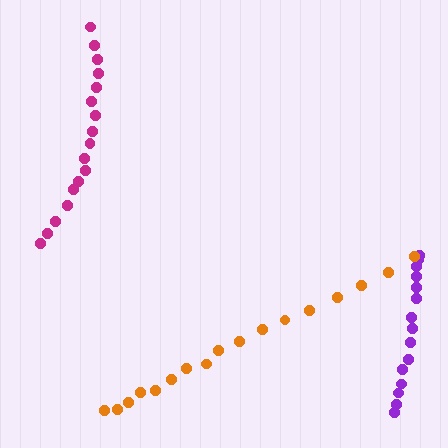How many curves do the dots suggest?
There are 3 distinct paths.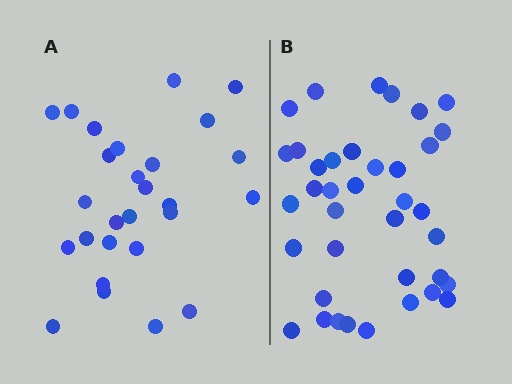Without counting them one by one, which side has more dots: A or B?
Region B (the right region) has more dots.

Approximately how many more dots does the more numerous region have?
Region B has roughly 12 or so more dots than region A.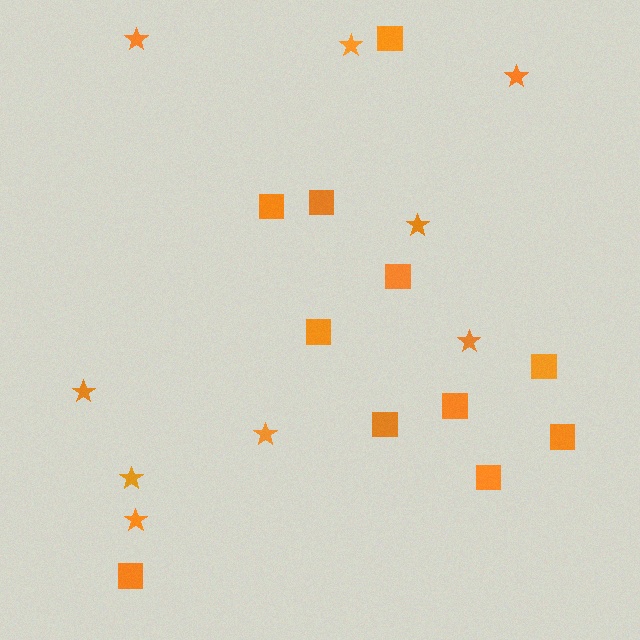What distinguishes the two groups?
There are 2 groups: one group of stars (9) and one group of squares (11).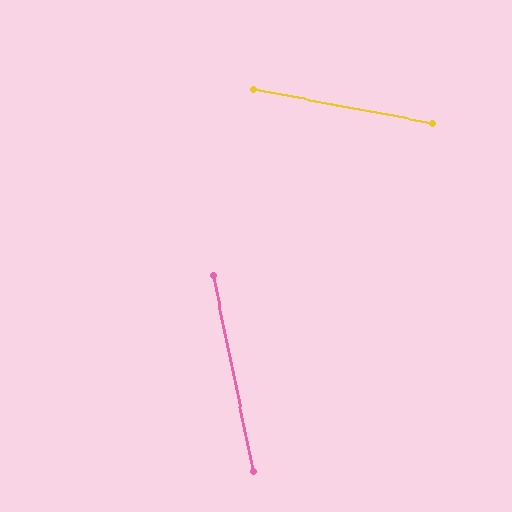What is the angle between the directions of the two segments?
Approximately 68 degrees.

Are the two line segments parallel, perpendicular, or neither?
Neither parallel nor perpendicular — they differ by about 68°.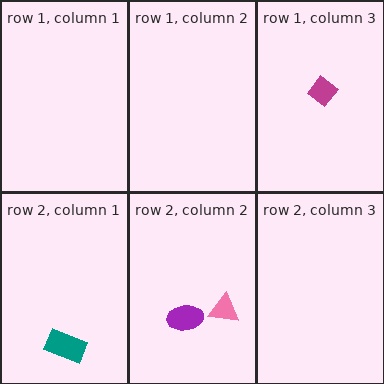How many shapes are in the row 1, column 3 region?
1.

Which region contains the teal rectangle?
The row 2, column 1 region.